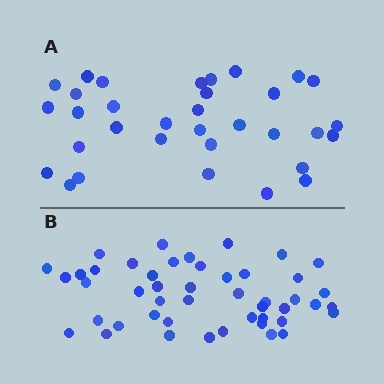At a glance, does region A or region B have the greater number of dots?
Region B (the bottom region) has more dots.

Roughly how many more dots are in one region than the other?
Region B has approximately 15 more dots than region A.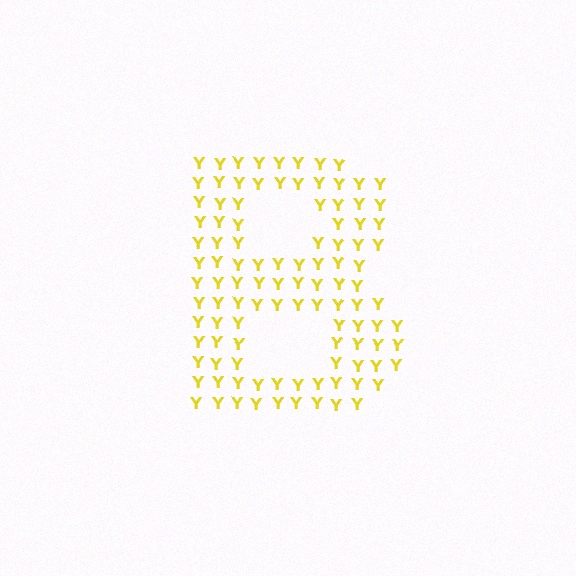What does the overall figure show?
The overall figure shows the letter B.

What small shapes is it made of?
It is made of small letter Y's.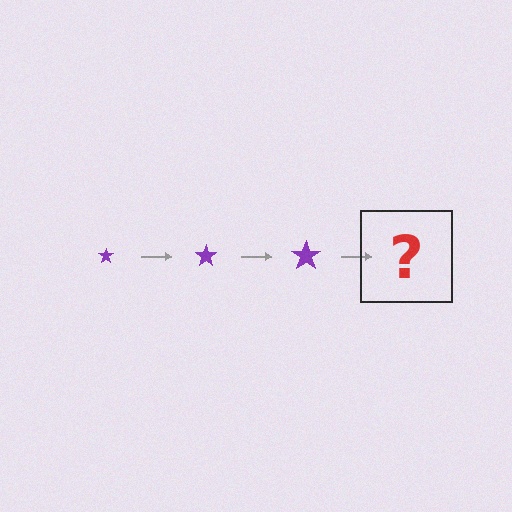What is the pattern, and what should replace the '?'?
The pattern is that the star gets progressively larger each step. The '?' should be a purple star, larger than the previous one.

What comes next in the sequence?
The next element should be a purple star, larger than the previous one.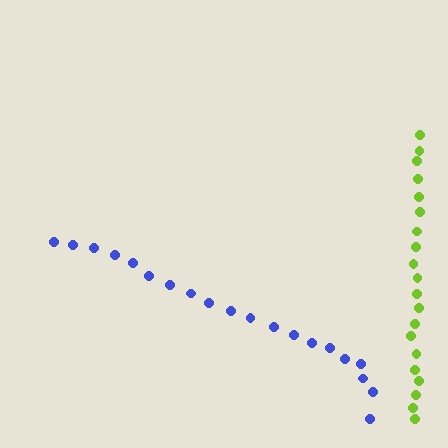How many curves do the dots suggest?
There are 2 distinct paths.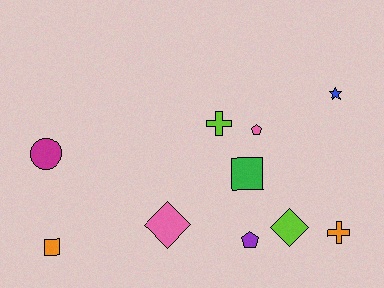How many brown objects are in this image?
There are no brown objects.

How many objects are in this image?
There are 10 objects.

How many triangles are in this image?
There are no triangles.